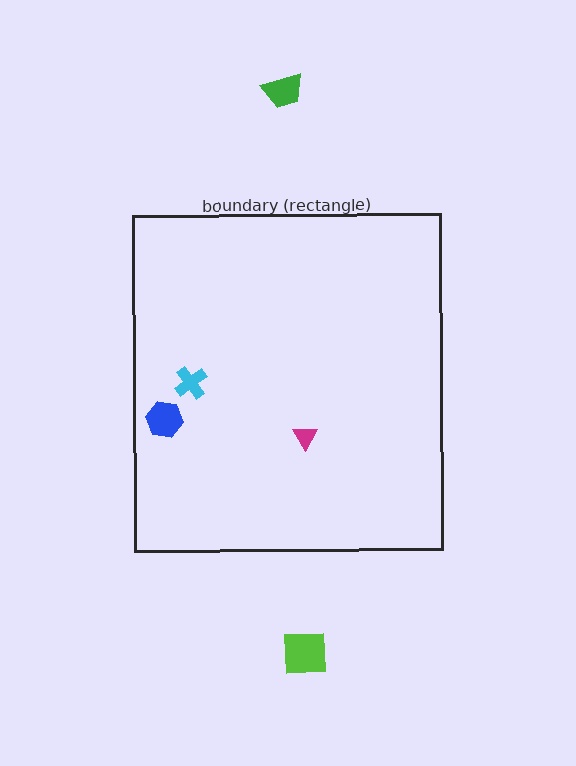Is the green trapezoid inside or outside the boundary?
Outside.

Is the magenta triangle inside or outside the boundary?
Inside.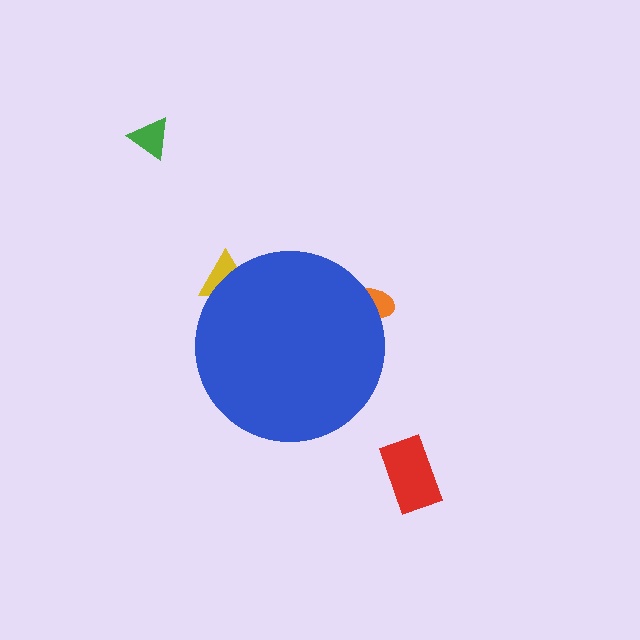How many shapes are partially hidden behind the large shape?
2 shapes are partially hidden.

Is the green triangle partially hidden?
No, the green triangle is fully visible.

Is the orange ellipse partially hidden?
Yes, the orange ellipse is partially hidden behind the blue circle.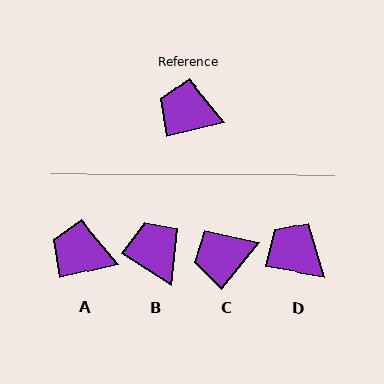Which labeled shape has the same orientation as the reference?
A.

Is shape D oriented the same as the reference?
No, it is off by about 23 degrees.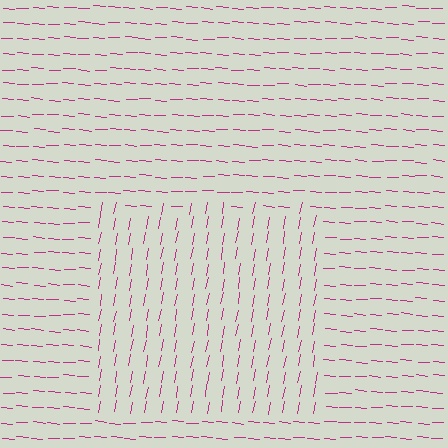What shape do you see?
I see a rectangle.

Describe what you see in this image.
The image is filled with small magenta line segments. A rectangle region in the image has lines oriented differently from the surrounding lines, creating a visible texture boundary.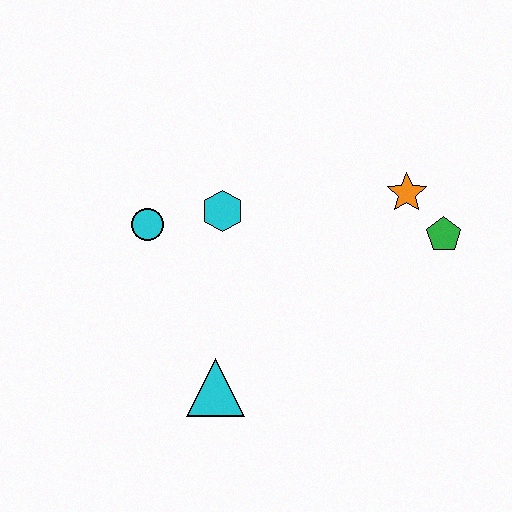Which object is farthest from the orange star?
The cyan triangle is farthest from the orange star.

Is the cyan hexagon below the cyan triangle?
No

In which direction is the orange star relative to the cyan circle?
The orange star is to the right of the cyan circle.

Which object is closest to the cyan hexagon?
The cyan circle is closest to the cyan hexagon.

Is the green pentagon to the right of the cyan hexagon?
Yes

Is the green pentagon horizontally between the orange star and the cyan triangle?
No